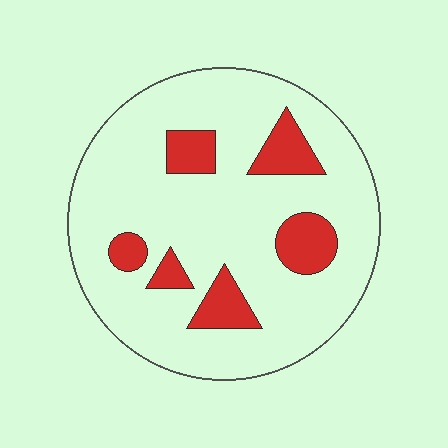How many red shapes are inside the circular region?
6.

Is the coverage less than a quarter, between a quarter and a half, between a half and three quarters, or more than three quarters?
Less than a quarter.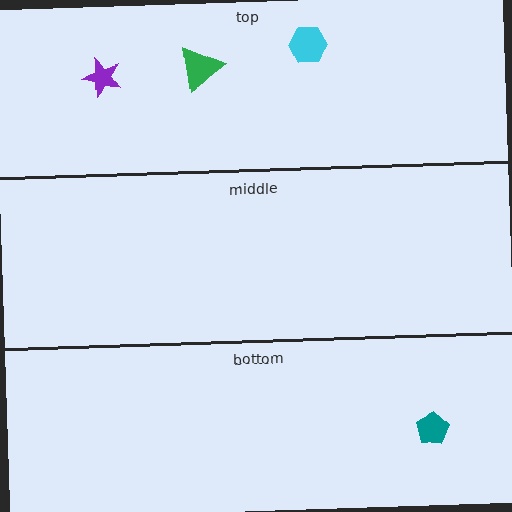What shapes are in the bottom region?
The teal pentagon.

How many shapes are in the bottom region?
1.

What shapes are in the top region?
The purple star, the cyan hexagon, the green triangle.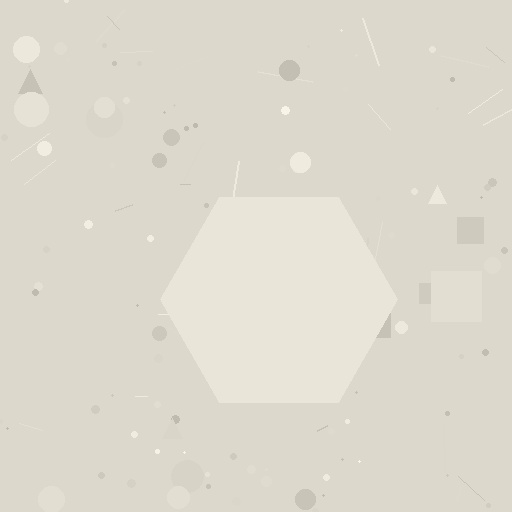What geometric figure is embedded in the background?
A hexagon is embedded in the background.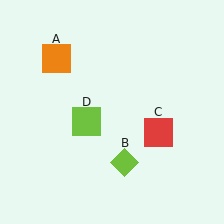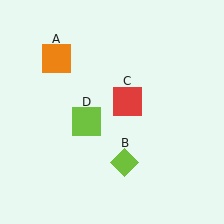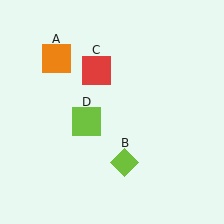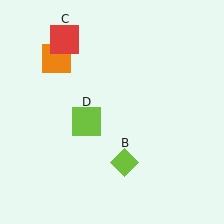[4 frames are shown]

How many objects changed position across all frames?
1 object changed position: red square (object C).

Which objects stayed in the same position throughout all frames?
Orange square (object A) and lime diamond (object B) and lime square (object D) remained stationary.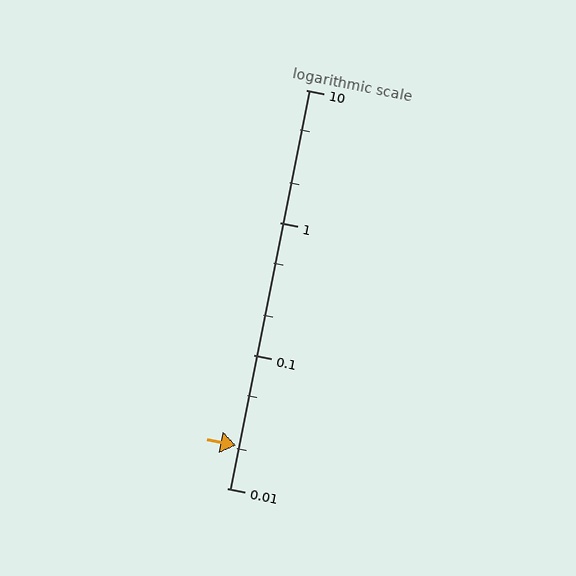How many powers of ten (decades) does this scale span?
The scale spans 3 decades, from 0.01 to 10.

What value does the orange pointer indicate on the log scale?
The pointer indicates approximately 0.021.